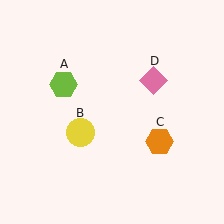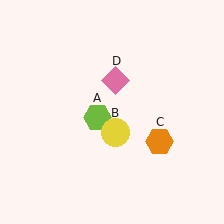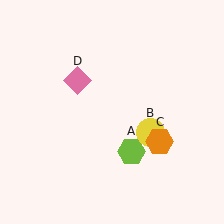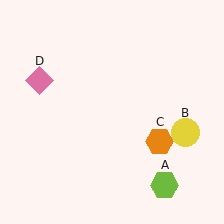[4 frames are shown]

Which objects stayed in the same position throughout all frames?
Orange hexagon (object C) remained stationary.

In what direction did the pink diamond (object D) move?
The pink diamond (object D) moved left.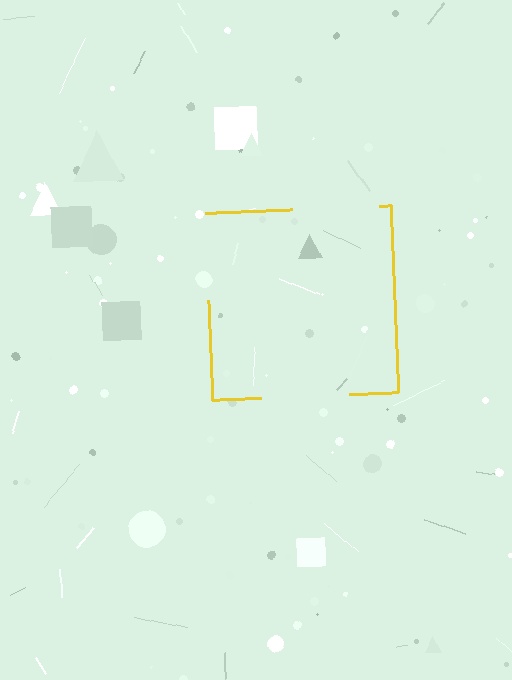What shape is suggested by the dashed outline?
The dashed outline suggests a square.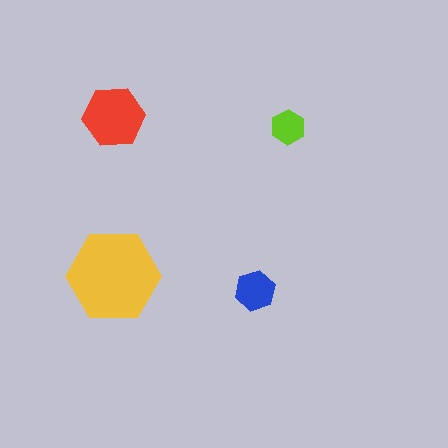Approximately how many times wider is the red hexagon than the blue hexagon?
About 1.5 times wider.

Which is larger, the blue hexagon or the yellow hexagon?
The yellow one.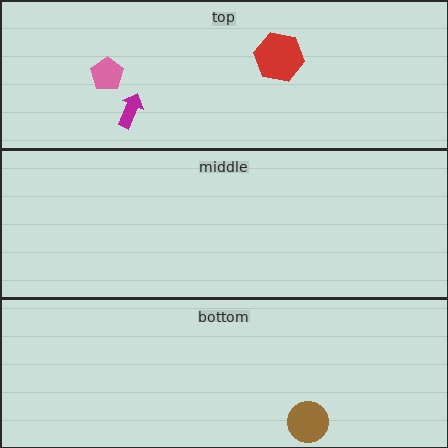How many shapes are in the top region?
3.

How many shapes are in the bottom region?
1.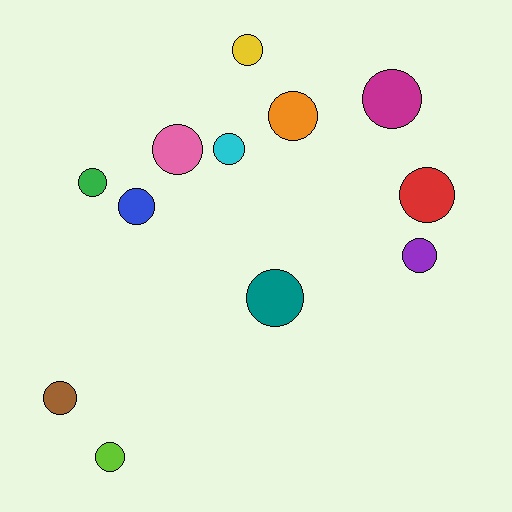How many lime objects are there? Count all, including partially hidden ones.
There is 1 lime object.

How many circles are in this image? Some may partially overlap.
There are 12 circles.